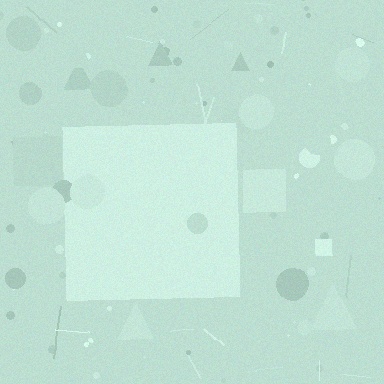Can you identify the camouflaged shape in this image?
The camouflaged shape is a square.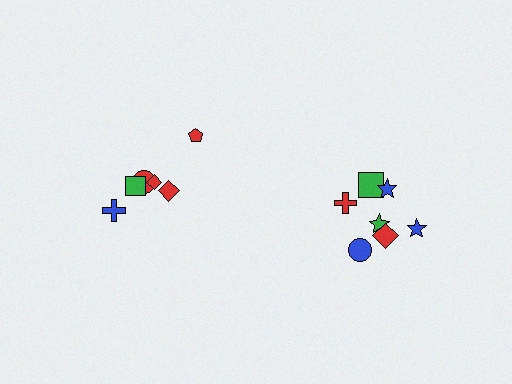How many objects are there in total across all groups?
There are 14 objects.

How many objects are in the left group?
There are 6 objects.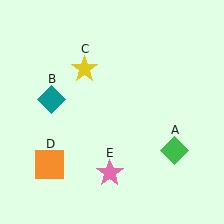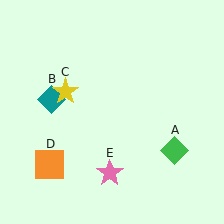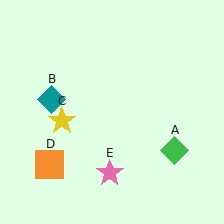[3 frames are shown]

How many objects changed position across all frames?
1 object changed position: yellow star (object C).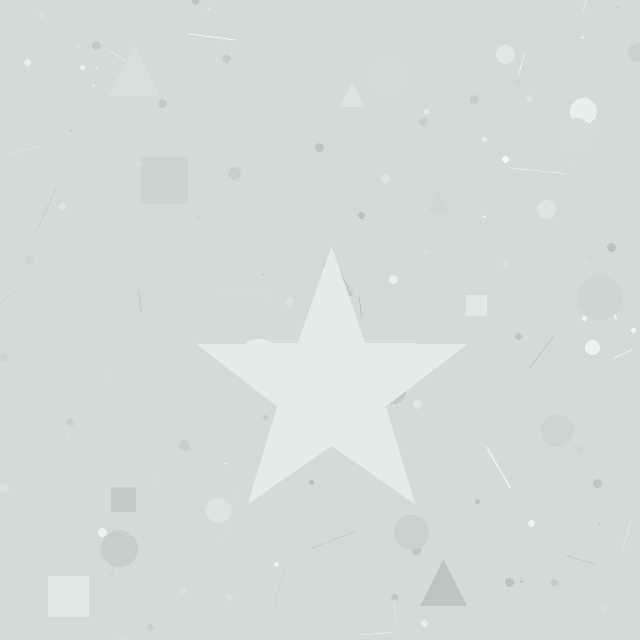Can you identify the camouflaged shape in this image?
The camouflaged shape is a star.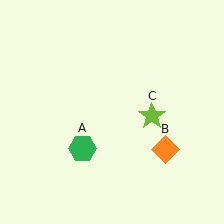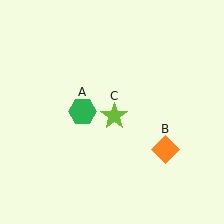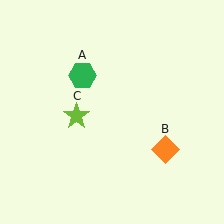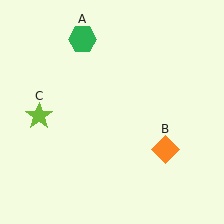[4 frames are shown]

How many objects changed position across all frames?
2 objects changed position: green hexagon (object A), lime star (object C).